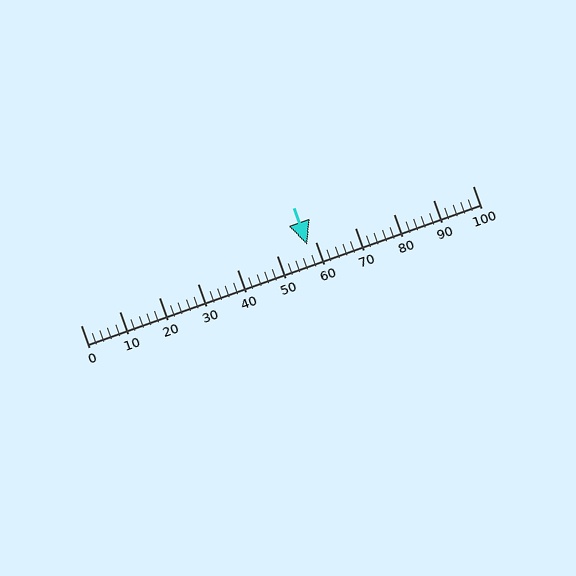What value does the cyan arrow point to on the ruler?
The cyan arrow points to approximately 58.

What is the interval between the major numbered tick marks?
The major tick marks are spaced 10 units apart.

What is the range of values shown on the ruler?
The ruler shows values from 0 to 100.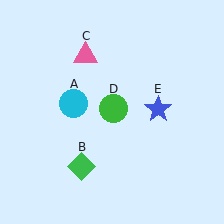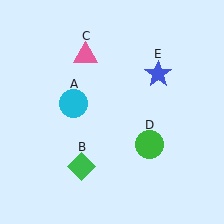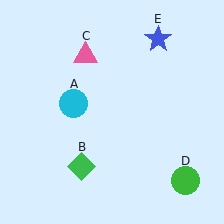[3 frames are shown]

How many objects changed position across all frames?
2 objects changed position: green circle (object D), blue star (object E).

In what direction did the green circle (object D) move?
The green circle (object D) moved down and to the right.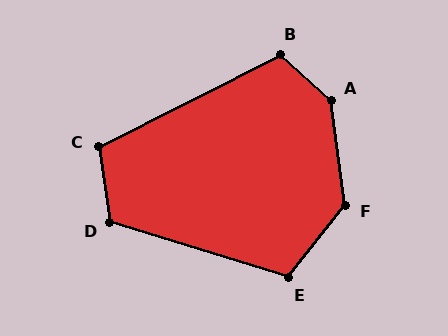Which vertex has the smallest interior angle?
C, at approximately 109 degrees.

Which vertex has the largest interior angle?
A, at approximately 139 degrees.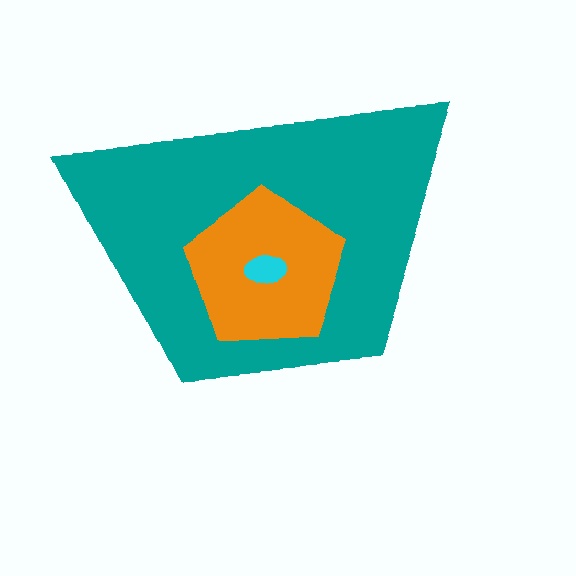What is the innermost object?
The cyan ellipse.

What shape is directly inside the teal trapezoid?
The orange pentagon.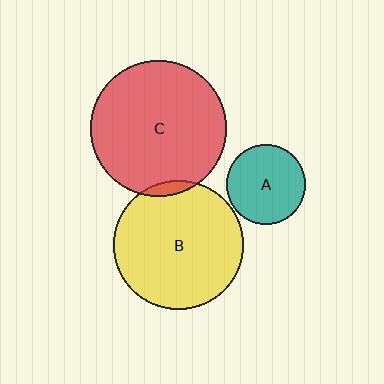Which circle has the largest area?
Circle C (red).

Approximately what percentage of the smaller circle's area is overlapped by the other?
Approximately 5%.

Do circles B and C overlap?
Yes.